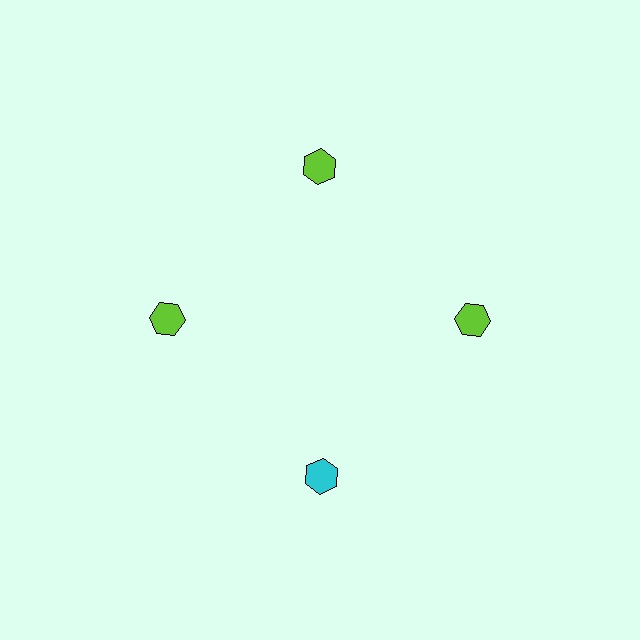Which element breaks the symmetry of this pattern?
The cyan hexagon at roughly the 6 o'clock position breaks the symmetry. All other shapes are lime hexagons.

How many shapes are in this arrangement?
There are 4 shapes arranged in a ring pattern.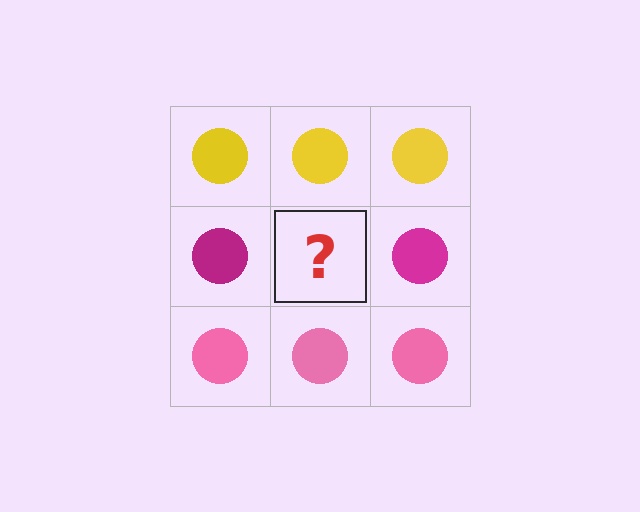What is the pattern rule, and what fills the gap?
The rule is that each row has a consistent color. The gap should be filled with a magenta circle.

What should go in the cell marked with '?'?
The missing cell should contain a magenta circle.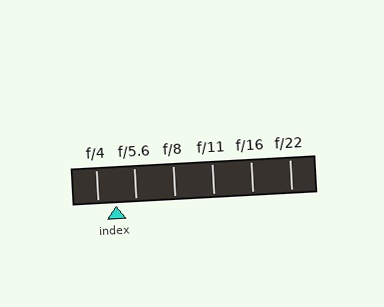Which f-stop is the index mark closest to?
The index mark is closest to f/4.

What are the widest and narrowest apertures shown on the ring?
The widest aperture shown is f/4 and the narrowest is f/22.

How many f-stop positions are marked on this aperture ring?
There are 6 f-stop positions marked.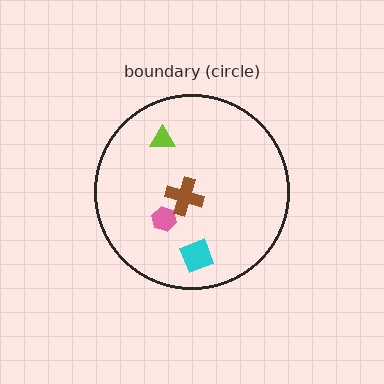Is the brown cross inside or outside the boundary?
Inside.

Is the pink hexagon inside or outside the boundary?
Inside.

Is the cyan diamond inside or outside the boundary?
Inside.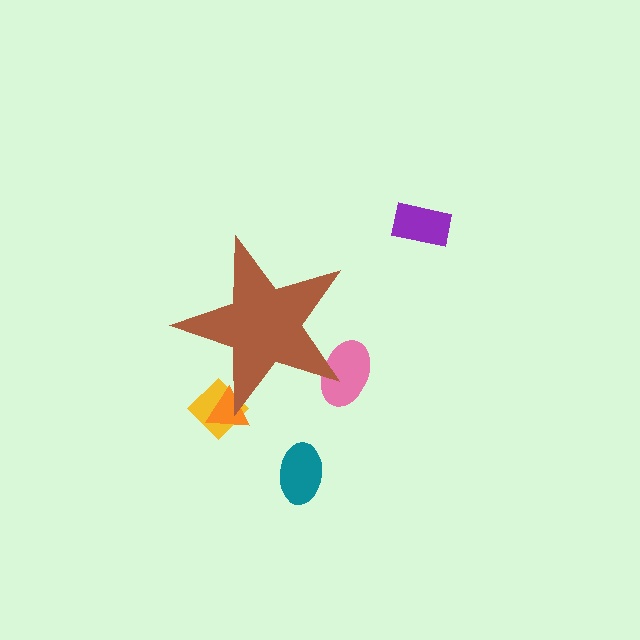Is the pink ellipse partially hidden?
Yes, the pink ellipse is partially hidden behind the brown star.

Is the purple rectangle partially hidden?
No, the purple rectangle is fully visible.